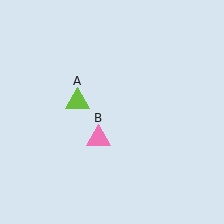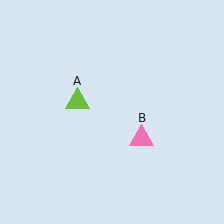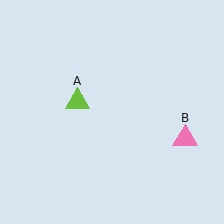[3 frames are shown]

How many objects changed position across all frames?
1 object changed position: pink triangle (object B).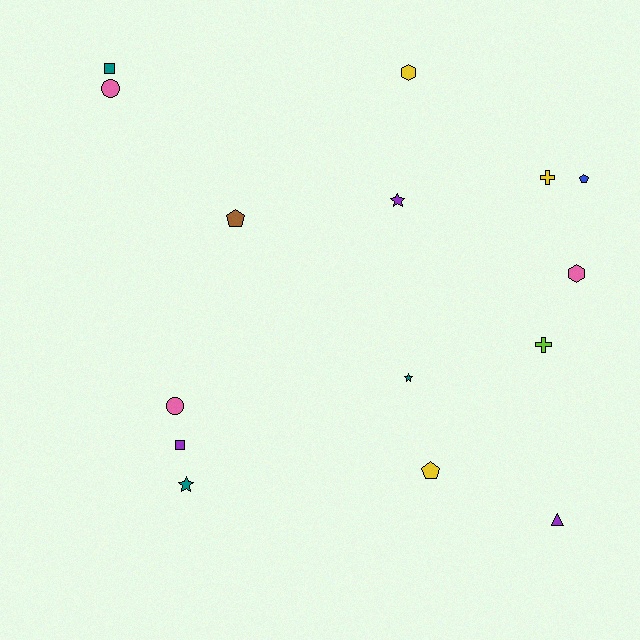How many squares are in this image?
There are 2 squares.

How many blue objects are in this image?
There is 1 blue object.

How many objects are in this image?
There are 15 objects.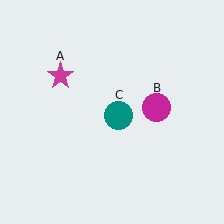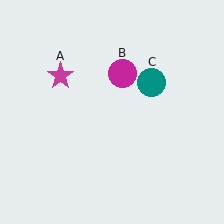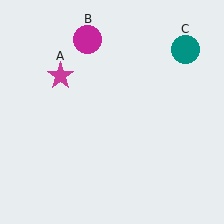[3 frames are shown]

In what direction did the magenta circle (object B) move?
The magenta circle (object B) moved up and to the left.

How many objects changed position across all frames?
2 objects changed position: magenta circle (object B), teal circle (object C).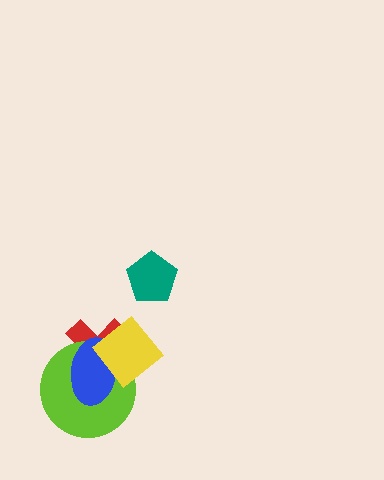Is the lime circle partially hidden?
Yes, it is partially covered by another shape.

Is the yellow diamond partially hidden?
No, no other shape covers it.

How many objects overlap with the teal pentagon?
0 objects overlap with the teal pentagon.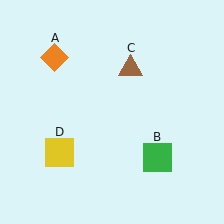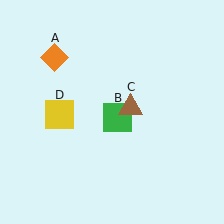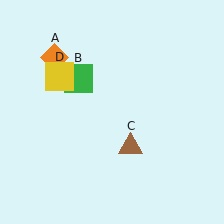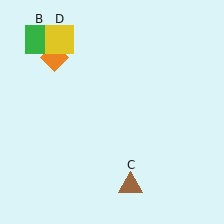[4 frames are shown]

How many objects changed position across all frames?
3 objects changed position: green square (object B), brown triangle (object C), yellow square (object D).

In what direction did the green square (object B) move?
The green square (object B) moved up and to the left.